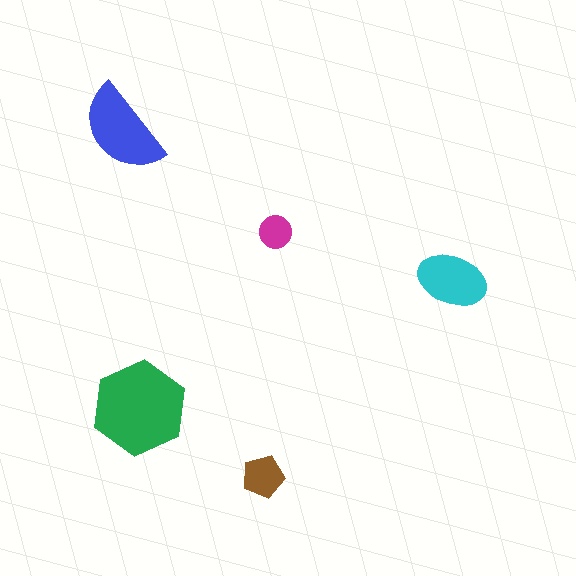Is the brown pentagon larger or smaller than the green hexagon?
Smaller.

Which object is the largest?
The green hexagon.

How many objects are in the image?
There are 5 objects in the image.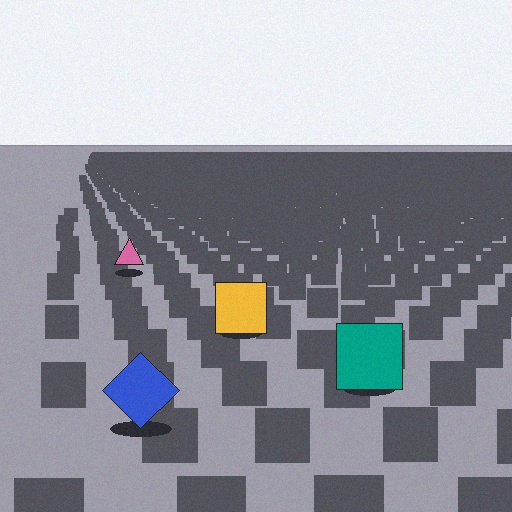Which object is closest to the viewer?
The blue diamond is closest. The texture marks near it are larger and more spread out.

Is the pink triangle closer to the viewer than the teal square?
No. The teal square is closer — you can tell from the texture gradient: the ground texture is coarser near it.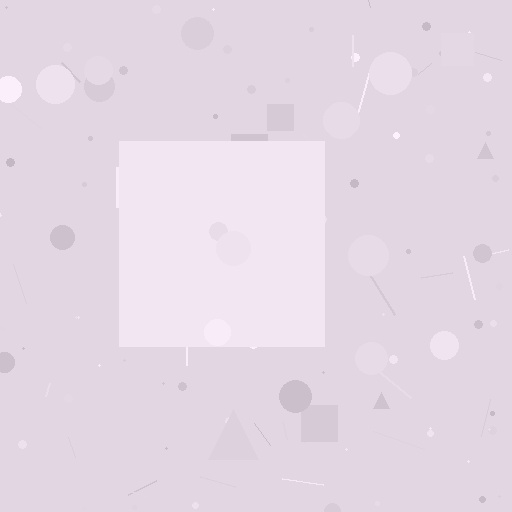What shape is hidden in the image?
A square is hidden in the image.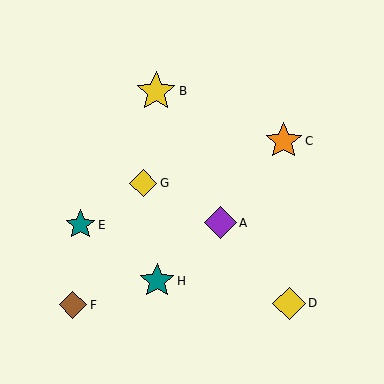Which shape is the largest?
The yellow star (labeled B) is the largest.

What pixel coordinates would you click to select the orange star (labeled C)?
Click at (284, 141) to select the orange star C.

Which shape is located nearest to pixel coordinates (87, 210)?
The teal star (labeled E) at (80, 225) is nearest to that location.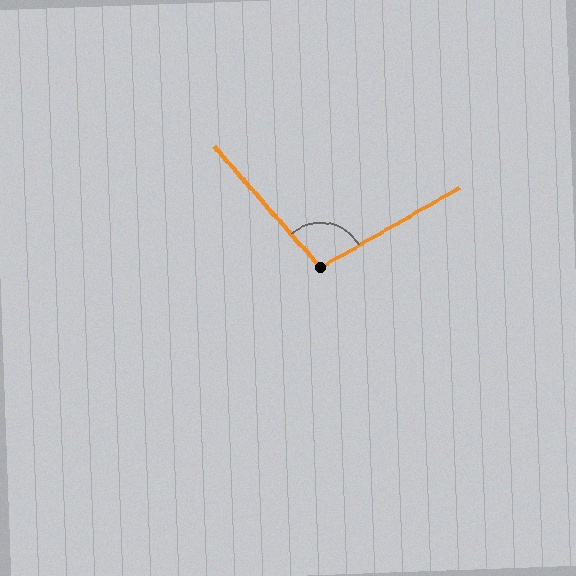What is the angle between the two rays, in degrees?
Approximately 101 degrees.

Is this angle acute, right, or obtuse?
It is obtuse.